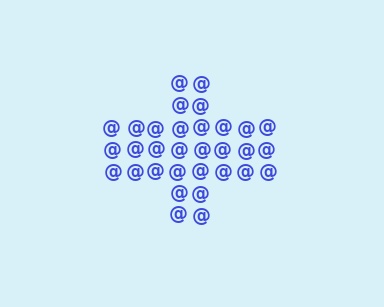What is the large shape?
The large shape is a cross.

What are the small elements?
The small elements are at signs.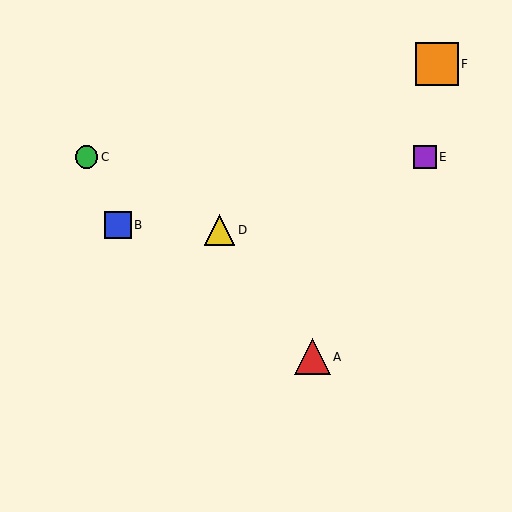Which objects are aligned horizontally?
Objects C, E are aligned horizontally.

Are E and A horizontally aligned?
No, E is at y≈157 and A is at y≈357.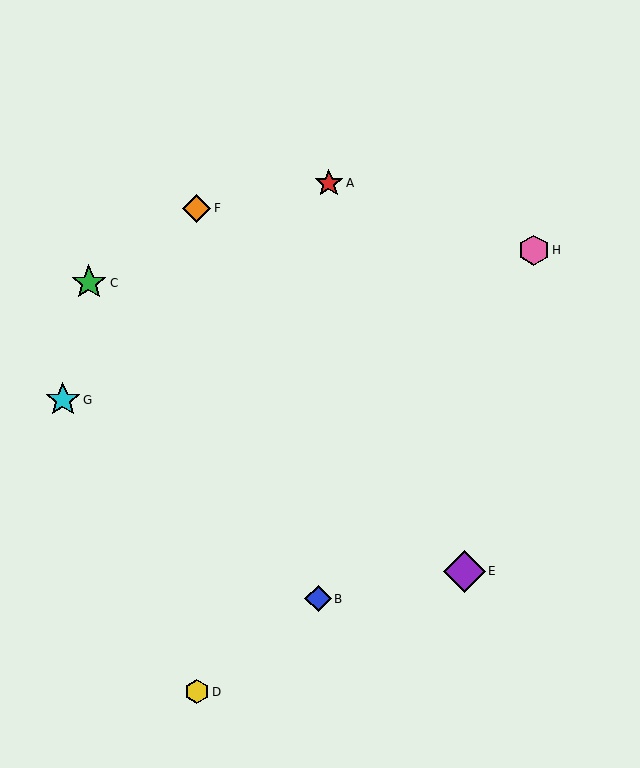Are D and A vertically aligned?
No, D is at x≈197 and A is at x≈329.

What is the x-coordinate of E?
Object E is at x≈464.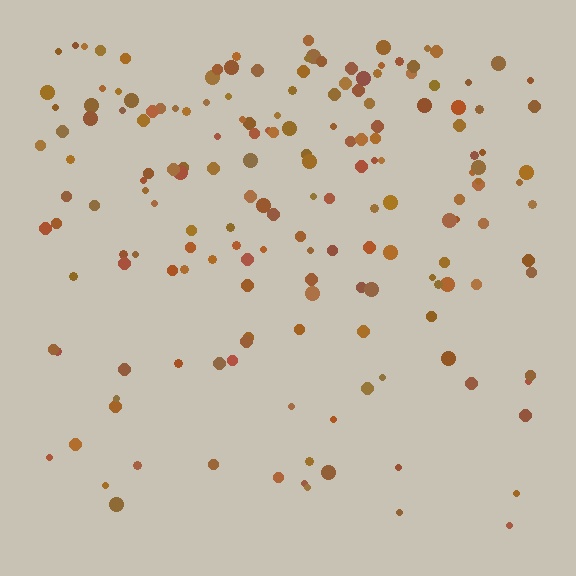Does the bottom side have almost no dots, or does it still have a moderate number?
Still a moderate number, just noticeably fewer than the top.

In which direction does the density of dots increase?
From bottom to top, with the top side densest.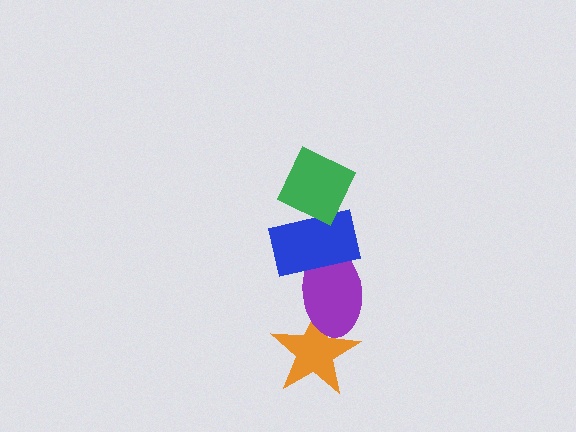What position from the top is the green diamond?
The green diamond is 1st from the top.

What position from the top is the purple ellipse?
The purple ellipse is 3rd from the top.